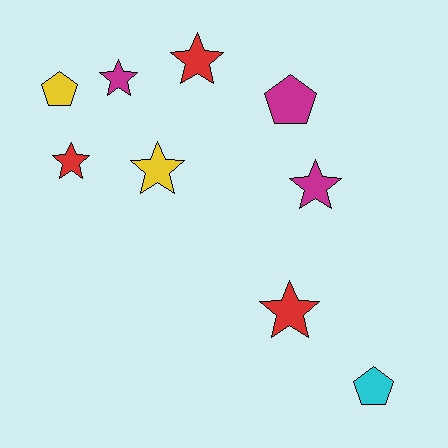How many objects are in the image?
There are 9 objects.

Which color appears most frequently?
Magenta, with 3 objects.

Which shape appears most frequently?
Star, with 6 objects.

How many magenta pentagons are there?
There is 1 magenta pentagon.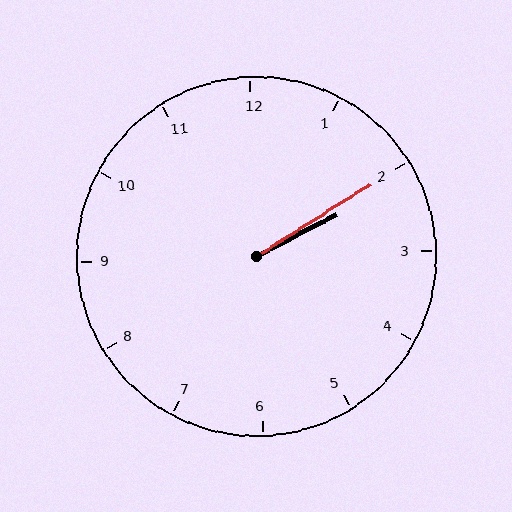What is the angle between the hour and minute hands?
Approximately 5 degrees.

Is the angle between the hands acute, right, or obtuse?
It is acute.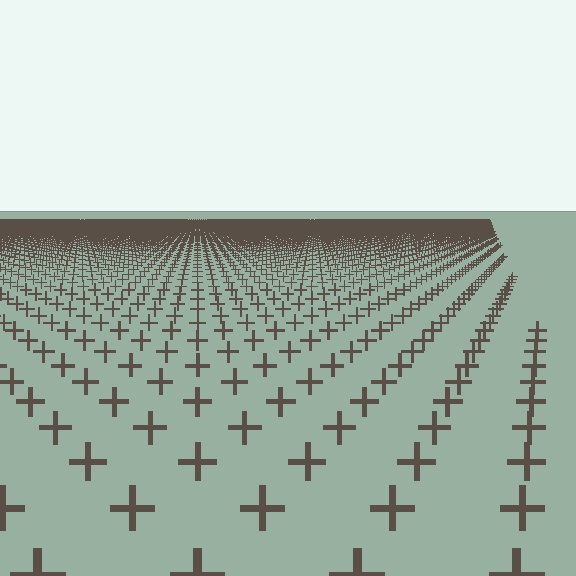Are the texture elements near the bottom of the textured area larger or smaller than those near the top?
Larger. Near the bottom, elements are closer to the viewer and appear at a bigger on-screen size.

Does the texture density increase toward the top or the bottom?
Density increases toward the top.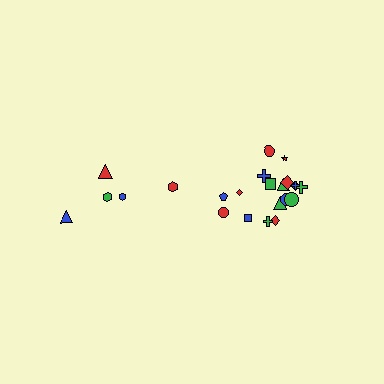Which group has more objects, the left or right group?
The right group.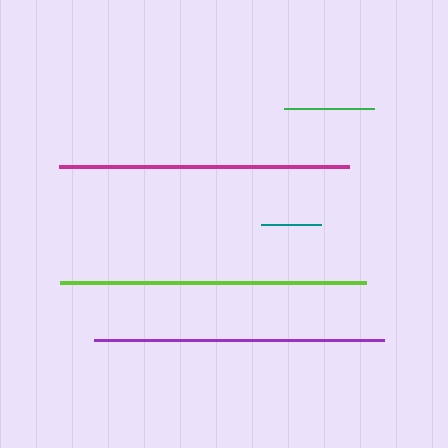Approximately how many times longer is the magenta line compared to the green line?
The magenta line is approximately 3.2 times the length of the green line.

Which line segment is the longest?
The lime line is the longest at approximately 306 pixels.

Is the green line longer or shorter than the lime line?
The lime line is longer than the green line.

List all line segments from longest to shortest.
From longest to shortest: lime, purple, magenta, green, teal.